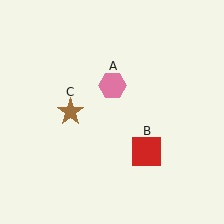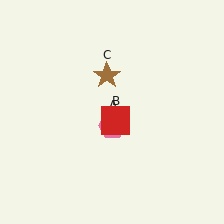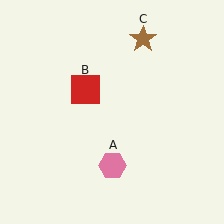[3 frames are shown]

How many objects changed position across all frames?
3 objects changed position: pink hexagon (object A), red square (object B), brown star (object C).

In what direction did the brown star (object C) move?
The brown star (object C) moved up and to the right.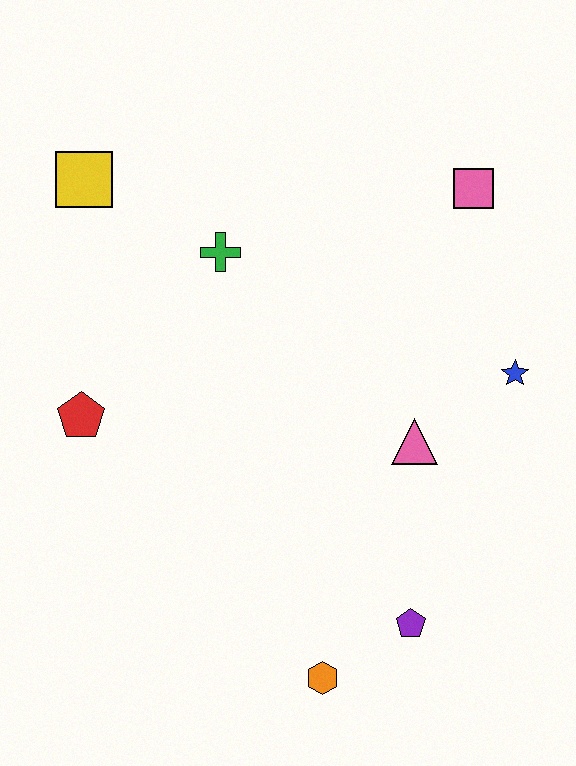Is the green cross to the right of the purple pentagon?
No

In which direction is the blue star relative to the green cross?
The blue star is to the right of the green cross.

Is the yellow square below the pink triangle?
No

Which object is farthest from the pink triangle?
The yellow square is farthest from the pink triangle.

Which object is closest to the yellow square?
The green cross is closest to the yellow square.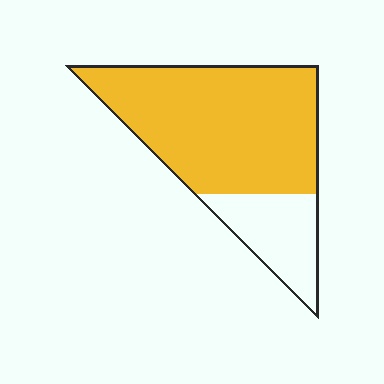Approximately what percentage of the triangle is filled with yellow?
Approximately 75%.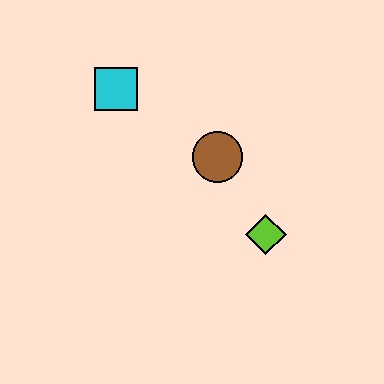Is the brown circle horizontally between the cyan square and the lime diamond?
Yes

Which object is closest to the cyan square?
The brown circle is closest to the cyan square.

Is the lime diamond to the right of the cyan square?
Yes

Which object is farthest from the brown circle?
The cyan square is farthest from the brown circle.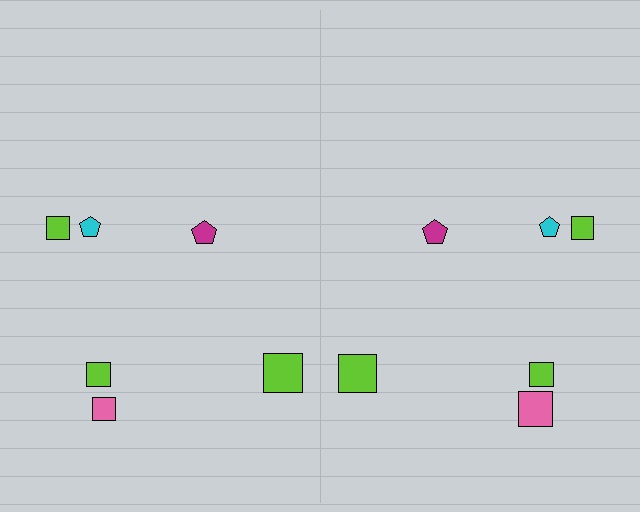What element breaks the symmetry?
The pink square on the right side has a different size than its mirror counterpart.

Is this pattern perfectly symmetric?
No, the pattern is not perfectly symmetric. The pink square on the right side has a different size than its mirror counterpart.